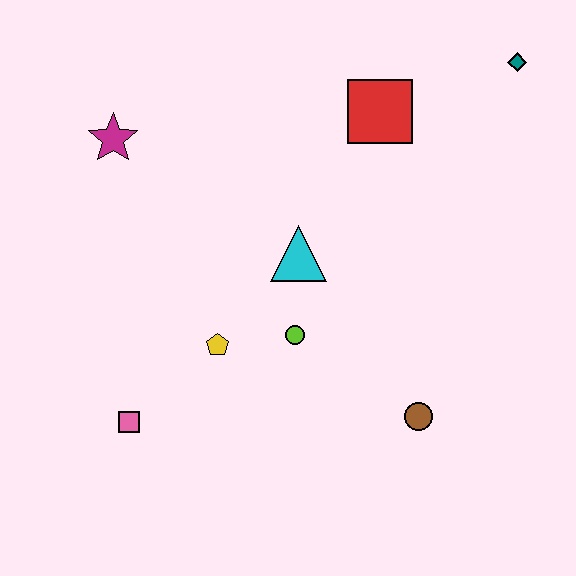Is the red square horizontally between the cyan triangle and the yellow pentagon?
No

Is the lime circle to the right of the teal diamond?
No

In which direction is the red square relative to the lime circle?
The red square is above the lime circle.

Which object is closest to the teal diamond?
The red square is closest to the teal diamond.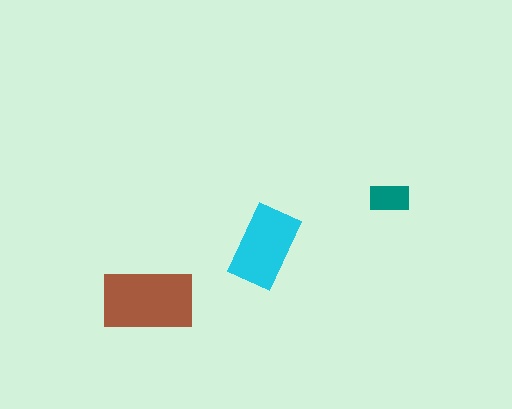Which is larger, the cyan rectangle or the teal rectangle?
The cyan one.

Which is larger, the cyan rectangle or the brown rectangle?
The brown one.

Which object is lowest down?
The brown rectangle is bottommost.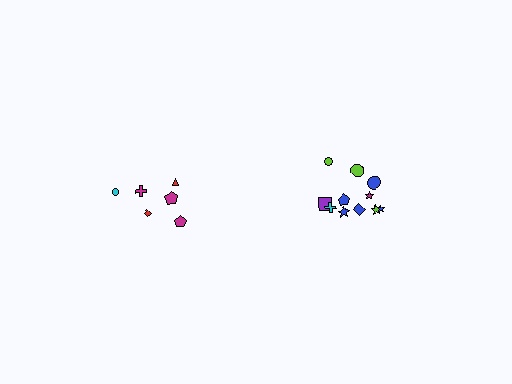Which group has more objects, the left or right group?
The right group.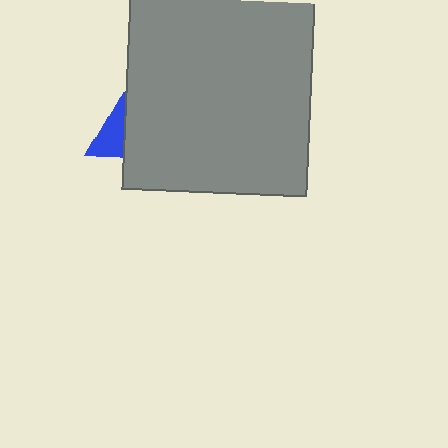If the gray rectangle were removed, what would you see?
You would see the complete blue triangle.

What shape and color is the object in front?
The object in front is a gray rectangle.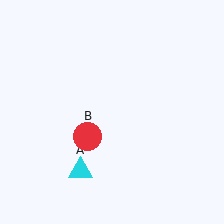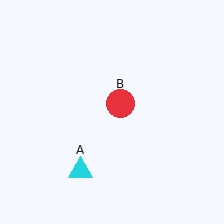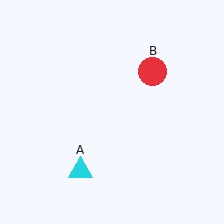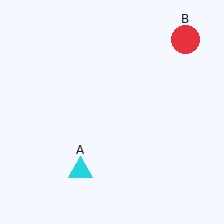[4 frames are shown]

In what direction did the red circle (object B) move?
The red circle (object B) moved up and to the right.